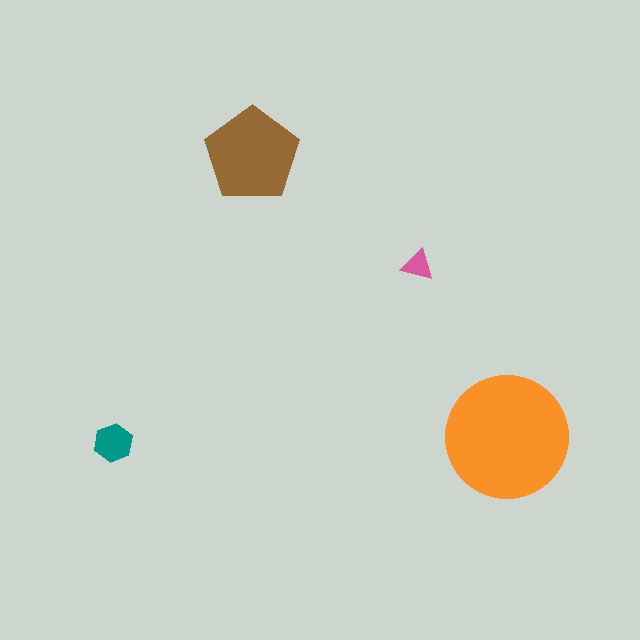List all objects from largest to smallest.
The orange circle, the brown pentagon, the teal hexagon, the pink triangle.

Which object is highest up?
The brown pentagon is topmost.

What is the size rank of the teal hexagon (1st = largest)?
3rd.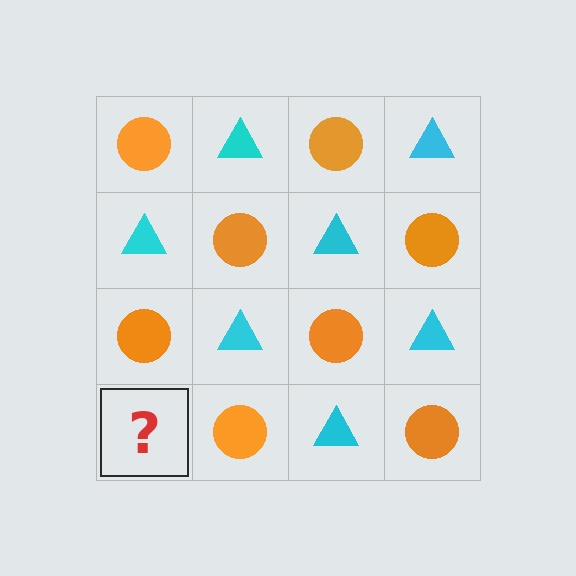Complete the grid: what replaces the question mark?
The question mark should be replaced with a cyan triangle.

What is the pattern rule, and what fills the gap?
The rule is that it alternates orange circle and cyan triangle in a checkerboard pattern. The gap should be filled with a cyan triangle.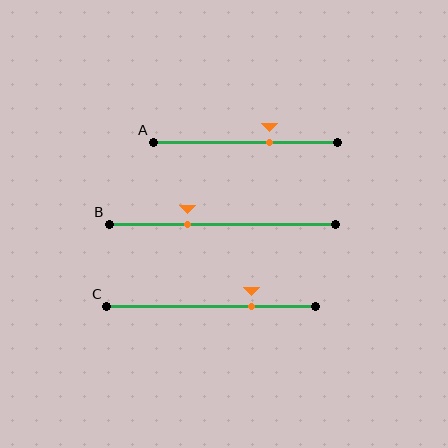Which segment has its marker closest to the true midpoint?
Segment A has its marker closest to the true midpoint.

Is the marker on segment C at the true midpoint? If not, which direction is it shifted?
No, the marker on segment C is shifted to the right by about 19% of the segment length.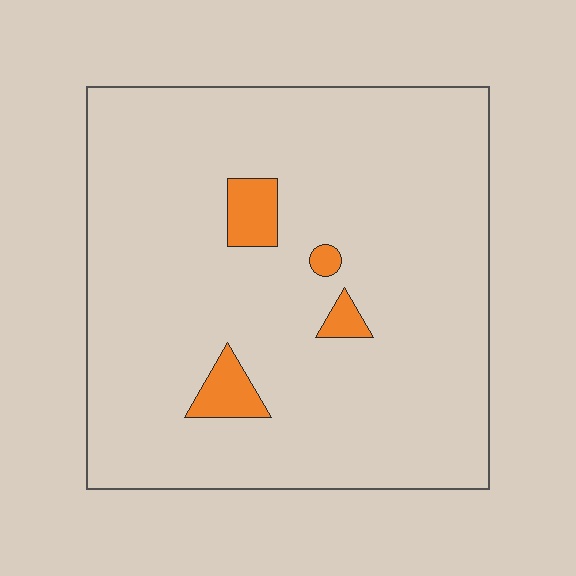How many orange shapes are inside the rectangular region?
4.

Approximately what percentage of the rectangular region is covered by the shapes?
Approximately 5%.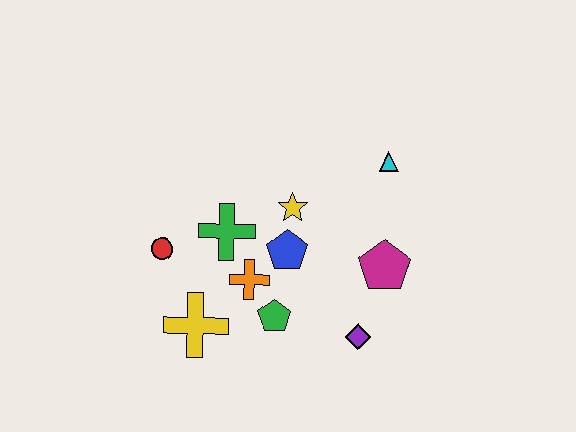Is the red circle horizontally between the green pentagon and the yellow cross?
No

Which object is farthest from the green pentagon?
The cyan triangle is farthest from the green pentagon.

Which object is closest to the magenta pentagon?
The purple diamond is closest to the magenta pentagon.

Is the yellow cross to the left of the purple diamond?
Yes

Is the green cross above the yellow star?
No